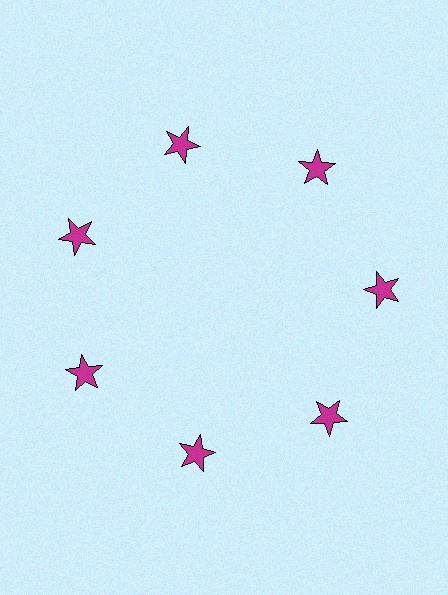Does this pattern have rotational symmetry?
Yes, this pattern has 7-fold rotational symmetry. It looks the same after rotating 51 degrees around the center.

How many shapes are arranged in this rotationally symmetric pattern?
There are 7 shapes, arranged in 7 groups of 1.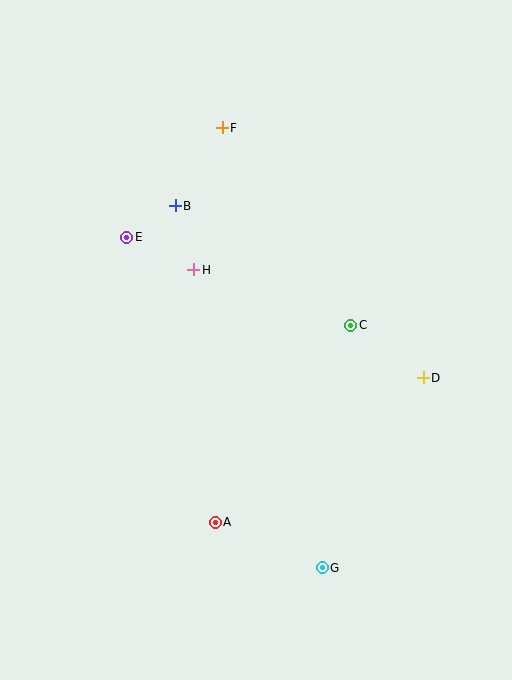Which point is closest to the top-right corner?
Point F is closest to the top-right corner.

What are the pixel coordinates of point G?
Point G is at (322, 568).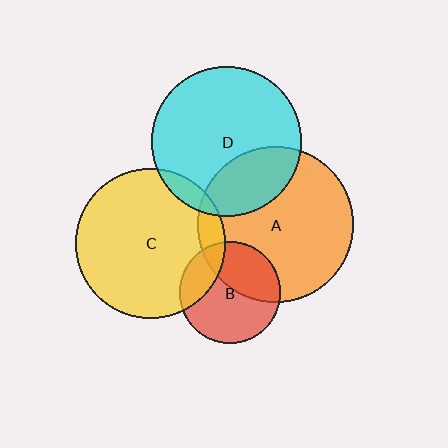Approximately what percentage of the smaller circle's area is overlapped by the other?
Approximately 10%.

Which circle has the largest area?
Circle A (orange).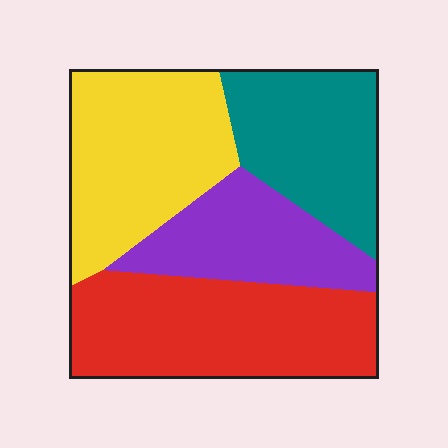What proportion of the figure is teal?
Teal covers around 20% of the figure.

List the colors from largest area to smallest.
From largest to smallest: red, yellow, teal, purple.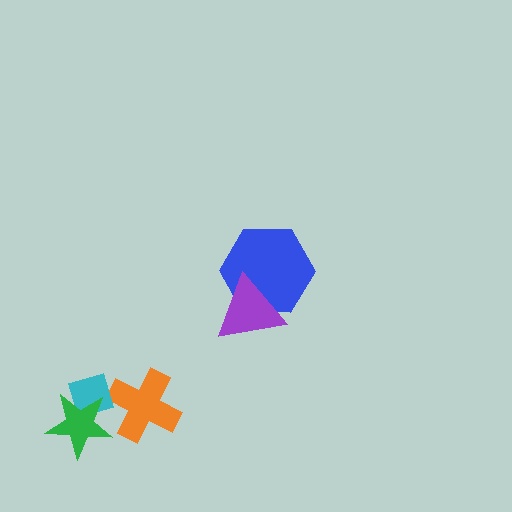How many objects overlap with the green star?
1 object overlaps with the green star.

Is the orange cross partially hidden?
Yes, it is partially covered by another shape.